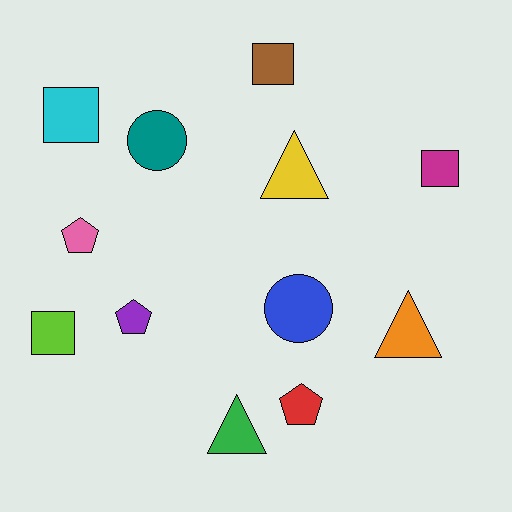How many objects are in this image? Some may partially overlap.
There are 12 objects.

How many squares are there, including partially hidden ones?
There are 4 squares.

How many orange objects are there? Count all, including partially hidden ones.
There is 1 orange object.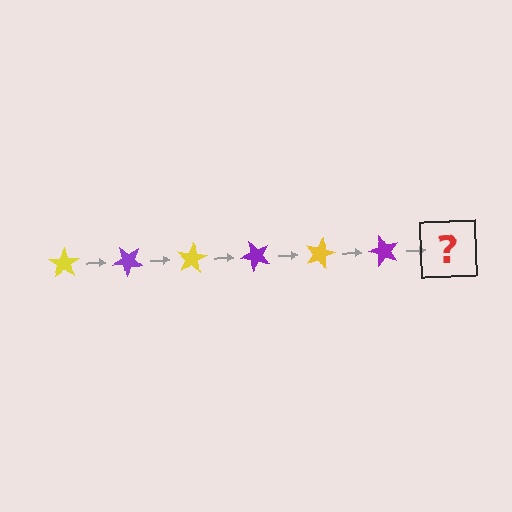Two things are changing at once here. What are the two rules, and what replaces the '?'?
The two rules are that it rotates 40 degrees each step and the color cycles through yellow and purple. The '?' should be a yellow star, rotated 240 degrees from the start.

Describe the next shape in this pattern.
It should be a yellow star, rotated 240 degrees from the start.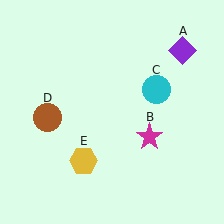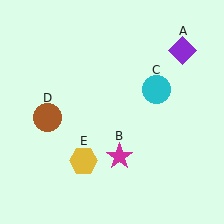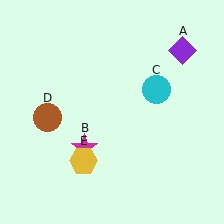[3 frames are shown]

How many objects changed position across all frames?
1 object changed position: magenta star (object B).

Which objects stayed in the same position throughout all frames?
Purple diamond (object A) and cyan circle (object C) and brown circle (object D) and yellow hexagon (object E) remained stationary.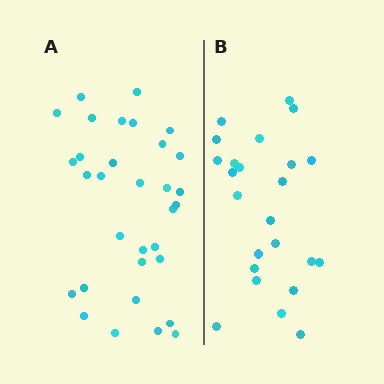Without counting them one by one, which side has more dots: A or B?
Region A (the left region) has more dots.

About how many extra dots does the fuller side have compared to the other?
Region A has roughly 8 or so more dots than region B.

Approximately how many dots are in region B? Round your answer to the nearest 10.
About 20 dots. (The exact count is 24, which rounds to 20.)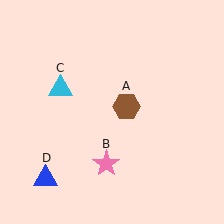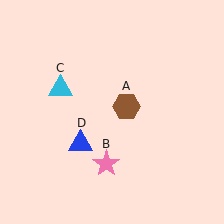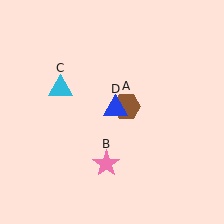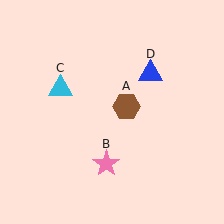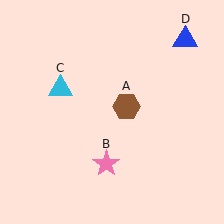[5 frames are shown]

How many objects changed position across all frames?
1 object changed position: blue triangle (object D).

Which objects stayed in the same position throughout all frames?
Brown hexagon (object A) and pink star (object B) and cyan triangle (object C) remained stationary.